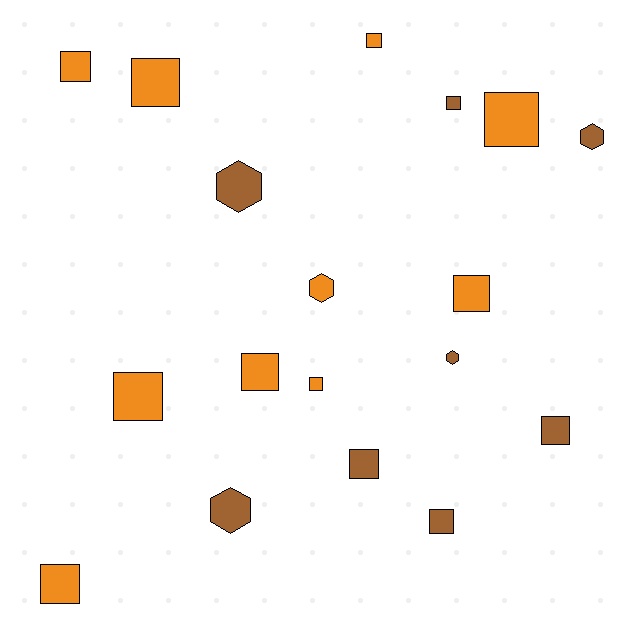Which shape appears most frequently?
Square, with 13 objects.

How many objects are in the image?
There are 18 objects.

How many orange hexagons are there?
There is 1 orange hexagon.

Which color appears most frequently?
Orange, with 10 objects.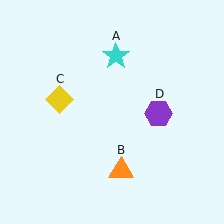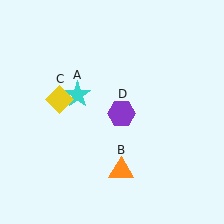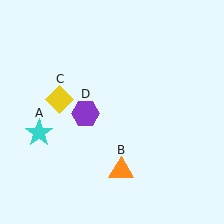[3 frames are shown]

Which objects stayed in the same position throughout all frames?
Orange triangle (object B) and yellow diamond (object C) remained stationary.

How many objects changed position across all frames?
2 objects changed position: cyan star (object A), purple hexagon (object D).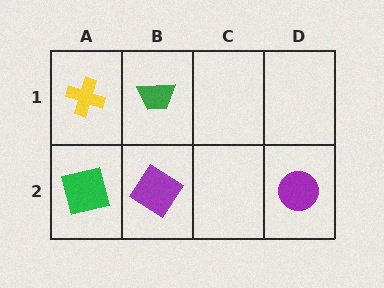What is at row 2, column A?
A green square.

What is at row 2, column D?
A purple circle.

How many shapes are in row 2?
3 shapes.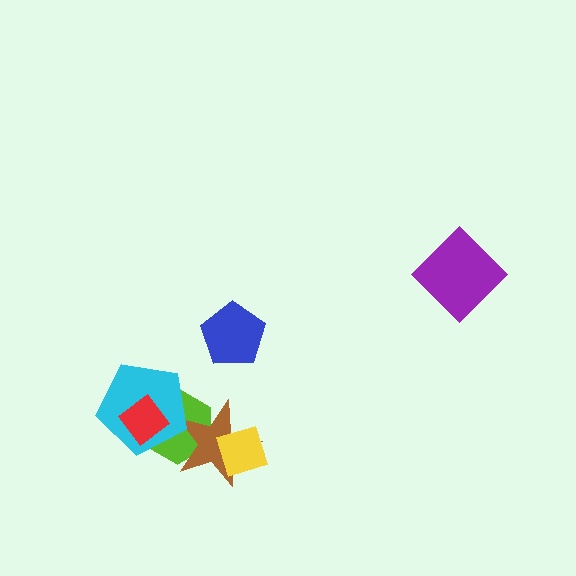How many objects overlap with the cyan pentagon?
3 objects overlap with the cyan pentagon.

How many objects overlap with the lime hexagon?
3 objects overlap with the lime hexagon.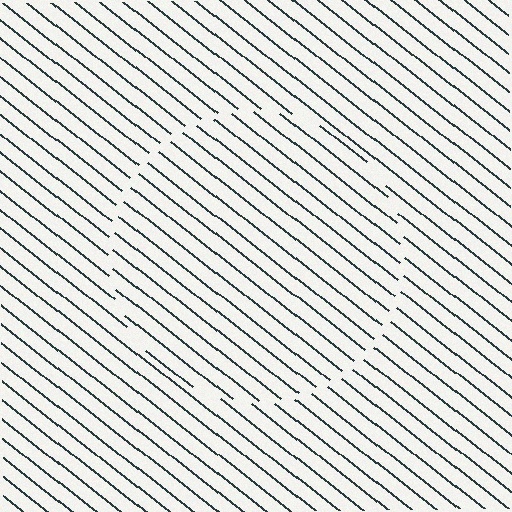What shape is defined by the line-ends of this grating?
An illusory circle. The interior of the shape contains the same grating, shifted by half a period — the contour is defined by the phase discontinuity where line-ends from the inner and outer gratings abut.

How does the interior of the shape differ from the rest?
The interior of the shape contains the same grating, shifted by half a period — the contour is defined by the phase discontinuity where line-ends from the inner and outer gratings abut.